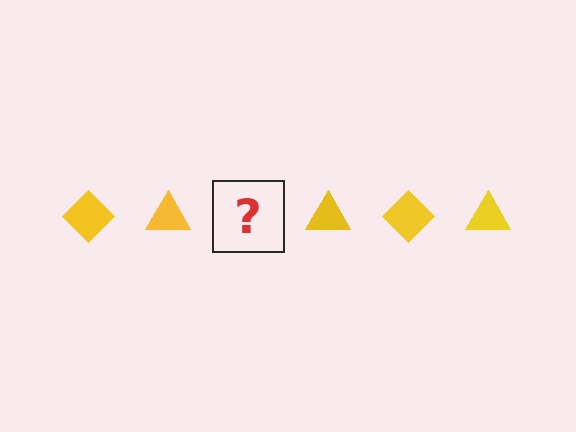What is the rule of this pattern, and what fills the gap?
The rule is that the pattern cycles through diamond, triangle shapes in yellow. The gap should be filled with a yellow diamond.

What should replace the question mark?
The question mark should be replaced with a yellow diamond.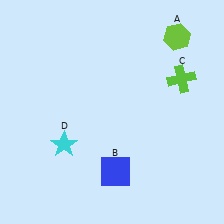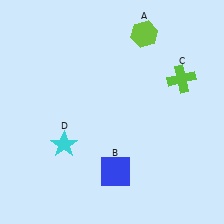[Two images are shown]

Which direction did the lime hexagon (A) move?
The lime hexagon (A) moved left.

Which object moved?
The lime hexagon (A) moved left.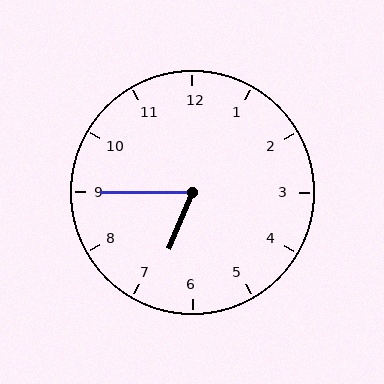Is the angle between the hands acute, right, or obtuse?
It is acute.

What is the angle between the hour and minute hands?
Approximately 68 degrees.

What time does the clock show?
6:45.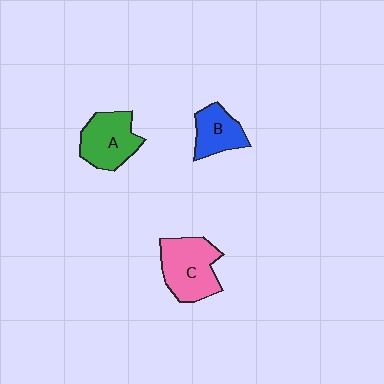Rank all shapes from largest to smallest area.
From largest to smallest: C (pink), A (green), B (blue).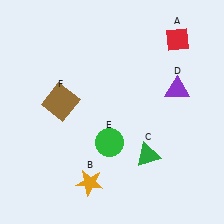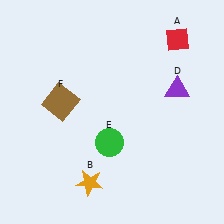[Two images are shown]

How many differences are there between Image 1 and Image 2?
There is 1 difference between the two images.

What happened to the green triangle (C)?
The green triangle (C) was removed in Image 2. It was in the bottom-right area of Image 1.